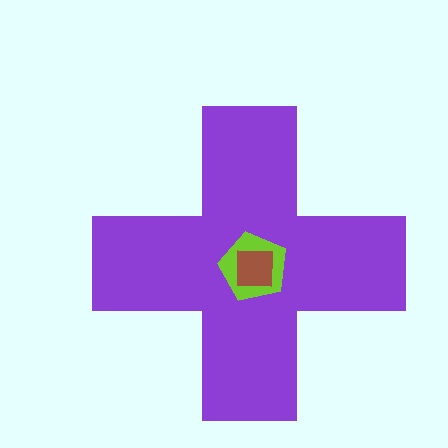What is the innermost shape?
The brown square.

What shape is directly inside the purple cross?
The lime pentagon.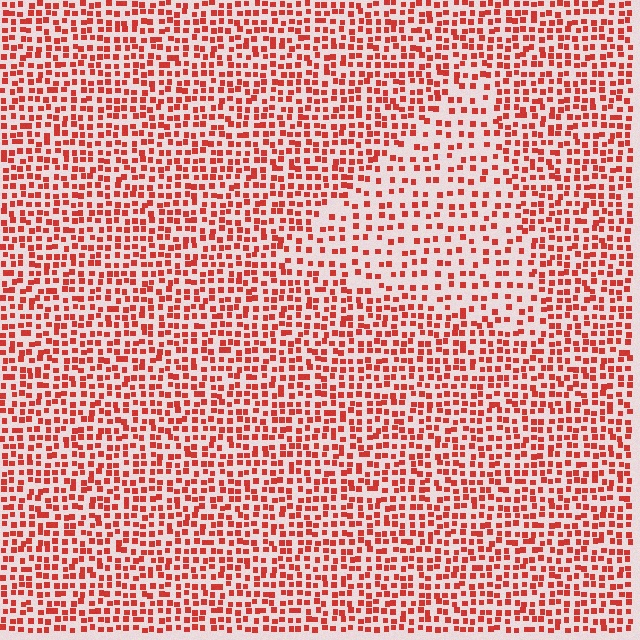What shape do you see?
I see a triangle.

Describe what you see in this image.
The image contains small red elements arranged at two different densities. A triangle-shaped region is visible where the elements are less densely packed than the surrounding area.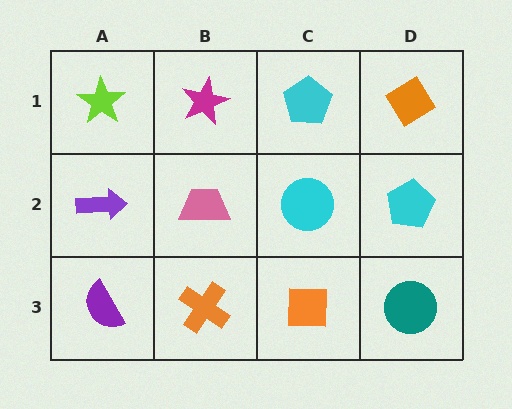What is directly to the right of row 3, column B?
An orange square.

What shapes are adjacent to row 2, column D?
An orange diamond (row 1, column D), a teal circle (row 3, column D), a cyan circle (row 2, column C).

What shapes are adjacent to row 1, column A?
A purple arrow (row 2, column A), a magenta star (row 1, column B).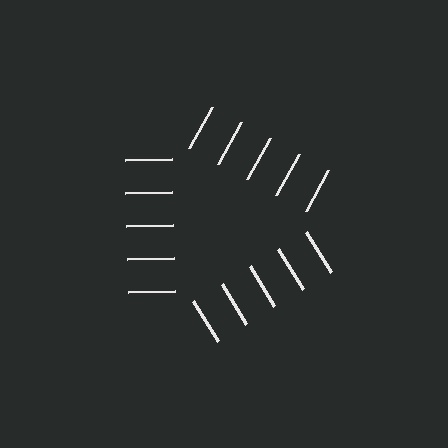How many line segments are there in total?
15 — 5 along each of the 3 edges.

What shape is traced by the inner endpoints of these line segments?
An illusory triangle — the line segments terminate on its edges but no continuous stroke is drawn.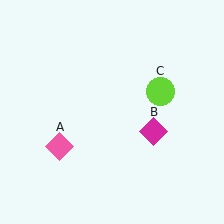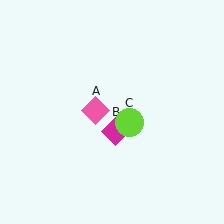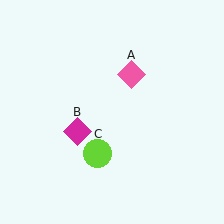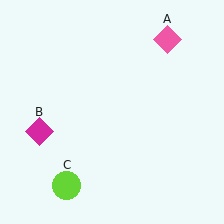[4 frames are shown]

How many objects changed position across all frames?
3 objects changed position: pink diamond (object A), magenta diamond (object B), lime circle (object C).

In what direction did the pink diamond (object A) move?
The pink diamond (object A) moved up and to the right.